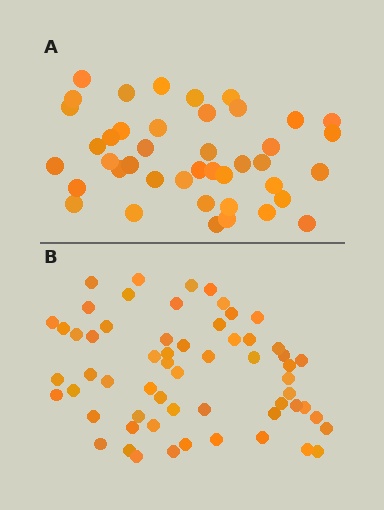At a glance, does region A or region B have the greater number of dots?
Region B (the bottom region) has more dots.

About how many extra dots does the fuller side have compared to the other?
Region B has approximately 20 more dots than region A.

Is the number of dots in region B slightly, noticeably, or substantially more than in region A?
Region B has noticeably more, but not dramatically so. The ratio is roughly 1.4 to 1.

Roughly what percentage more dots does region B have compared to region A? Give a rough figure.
About 45% more.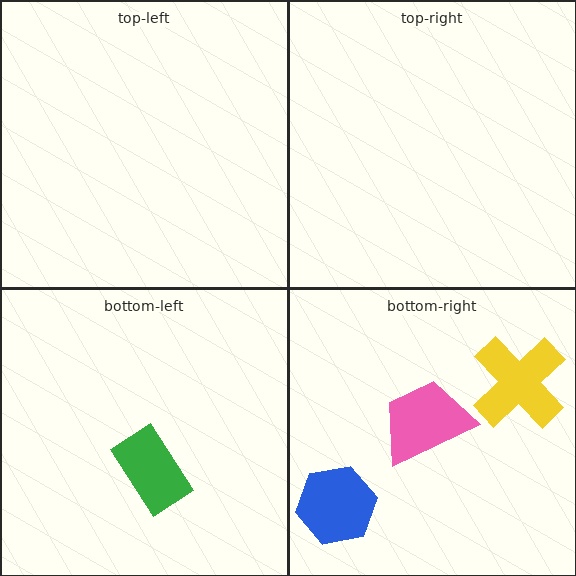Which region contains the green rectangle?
The bottom-left region.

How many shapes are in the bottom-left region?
1.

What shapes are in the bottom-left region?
The green rectangle.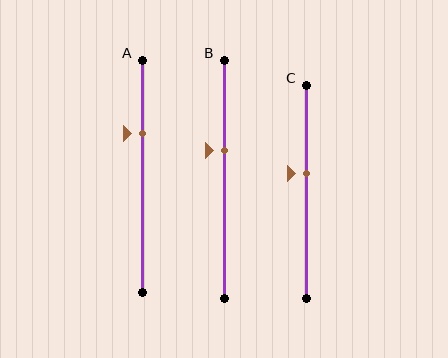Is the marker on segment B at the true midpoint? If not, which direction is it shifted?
No, the marker on segment B is shifted upward by about 12% of the segment length.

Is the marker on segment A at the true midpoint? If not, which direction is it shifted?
No, the marker on segment A is shifted upward by about 18% of the segment length.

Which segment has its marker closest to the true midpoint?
Segment C has its marker closest to the true midpoint.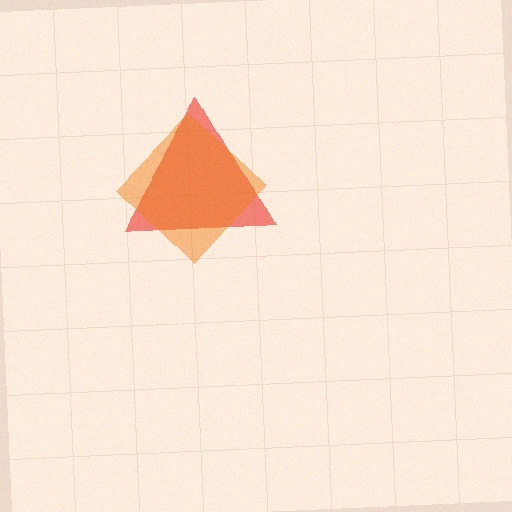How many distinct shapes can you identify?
There are 2 distinct shapes: a red triangle, an orange diamond.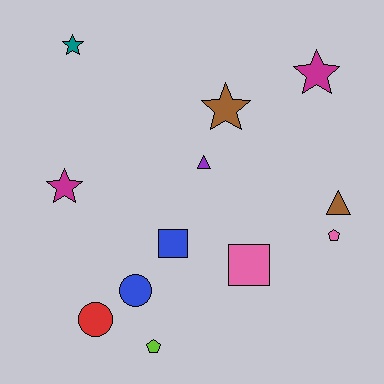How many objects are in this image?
There are 12 objects.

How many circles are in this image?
There are 2 circles.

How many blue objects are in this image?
There are 2 blue objects.